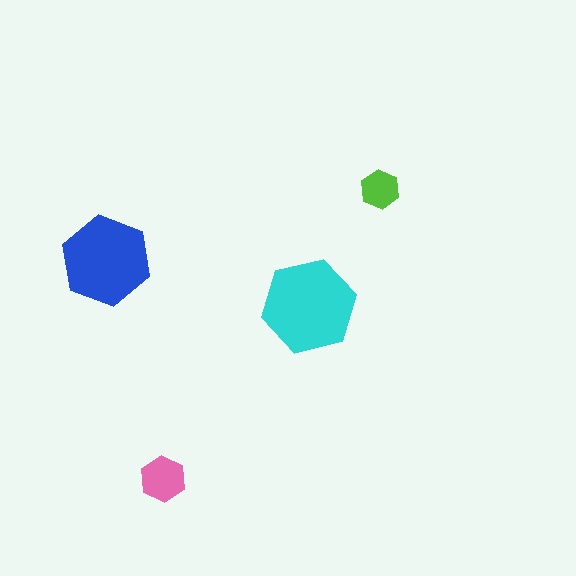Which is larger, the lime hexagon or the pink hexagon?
The pink one.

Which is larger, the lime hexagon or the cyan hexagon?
The cyan one.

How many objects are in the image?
There are 4 objects in the image.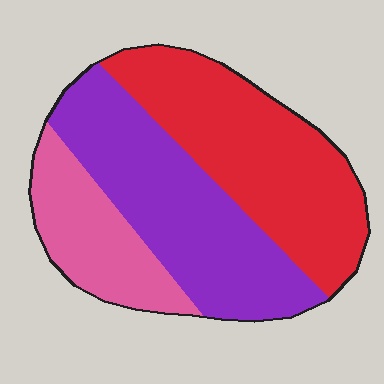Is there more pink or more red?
Red.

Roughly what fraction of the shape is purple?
Purple covers 39% of the shape.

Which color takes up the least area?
Pink, at roughly 20%.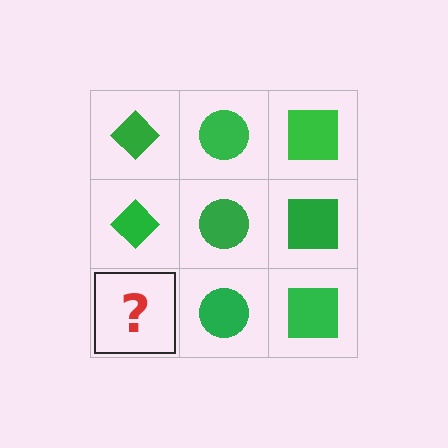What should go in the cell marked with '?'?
The missing cell should contain a green diamond.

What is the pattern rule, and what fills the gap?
The rule is that each column has a consistent shape. The gap should be filled with a green diamond.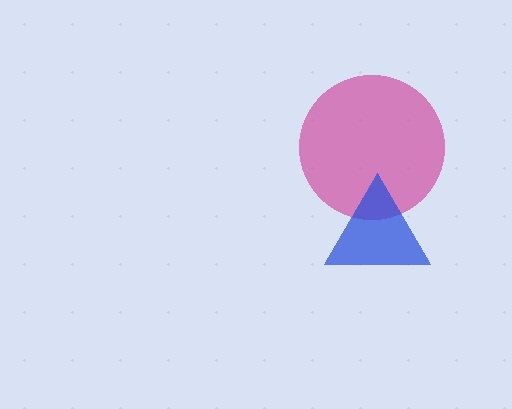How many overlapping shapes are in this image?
There are 2 overlapping shapes in the image.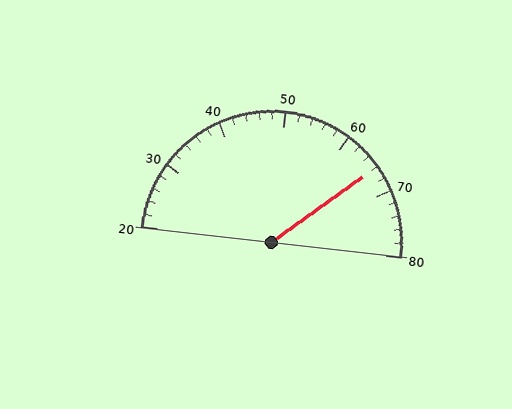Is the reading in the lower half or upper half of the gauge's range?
The reading is in the upper half of the range (20 to 80).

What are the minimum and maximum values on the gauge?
The gauge ranges from 20 to 80.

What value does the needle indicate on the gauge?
The needle indicates approximately 66.